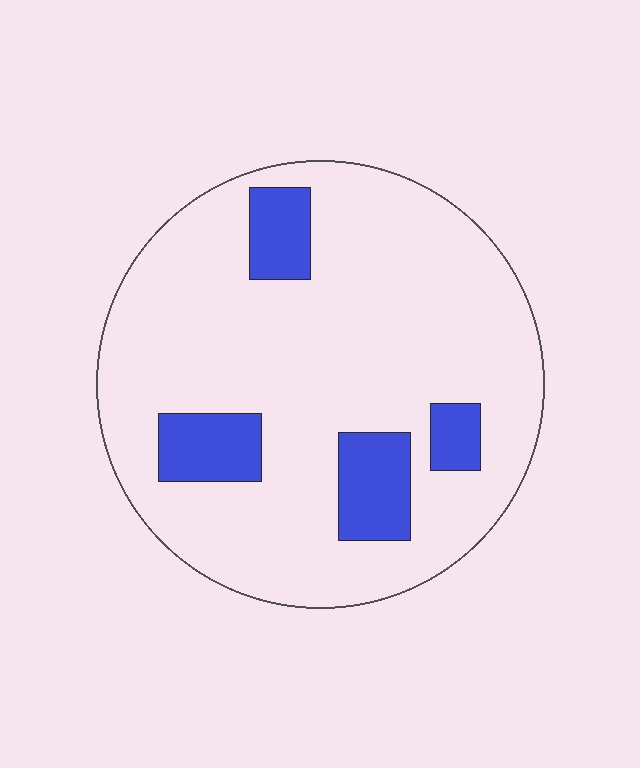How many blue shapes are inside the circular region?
4.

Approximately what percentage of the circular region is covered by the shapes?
Approximately 15%.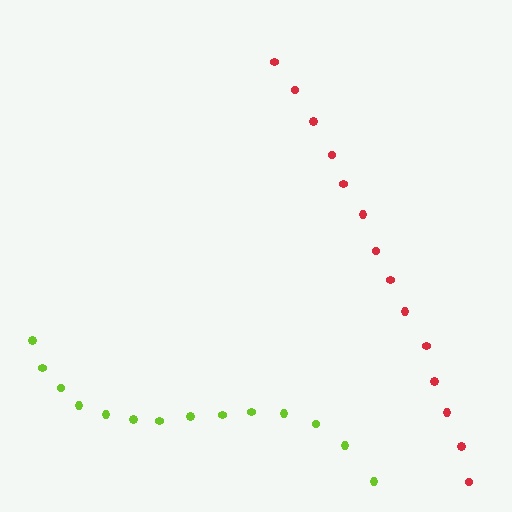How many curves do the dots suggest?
There are 2 distinct paths.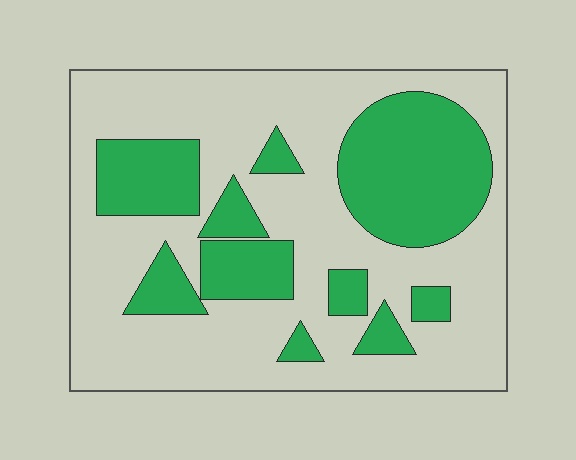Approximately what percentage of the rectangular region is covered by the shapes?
Approximately 35%.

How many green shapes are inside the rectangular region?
10.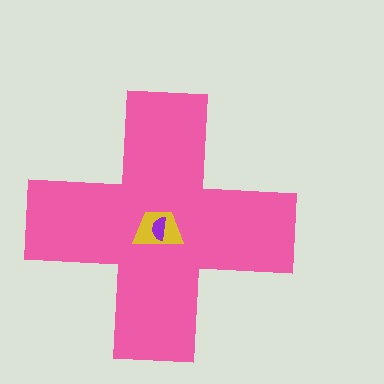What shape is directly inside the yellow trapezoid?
The purple semicircle.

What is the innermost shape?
The purple semicircle.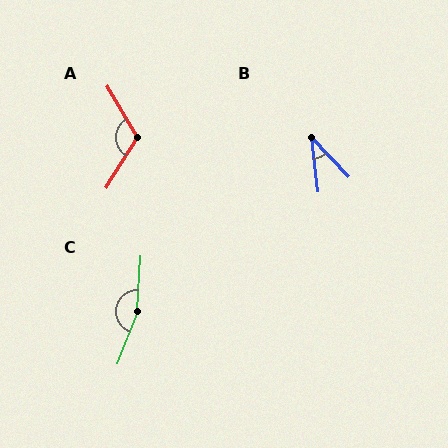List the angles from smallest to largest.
B (37°), A (117°), C (161°).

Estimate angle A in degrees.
Approximately 117 degrees.